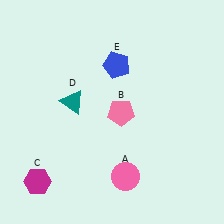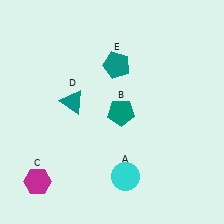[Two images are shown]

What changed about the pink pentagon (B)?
In Image 1, B is pink. In Image 2, it changed to teal.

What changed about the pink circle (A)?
In Image 1, A is pink. In Image 2, it changed to cyan.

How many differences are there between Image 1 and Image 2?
There are 3 differences between the two images.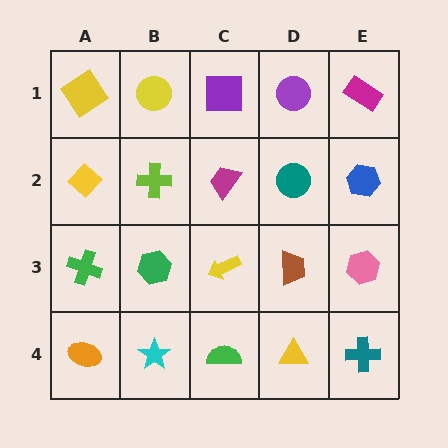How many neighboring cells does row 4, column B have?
3.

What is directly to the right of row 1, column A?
A yellow circle.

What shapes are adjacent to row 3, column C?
A magenta trapezoid (row 2, column C), a green semicircle (row 4, column C), a green hexagon (row 3, column B), a brown trapezoid (row 3, column D).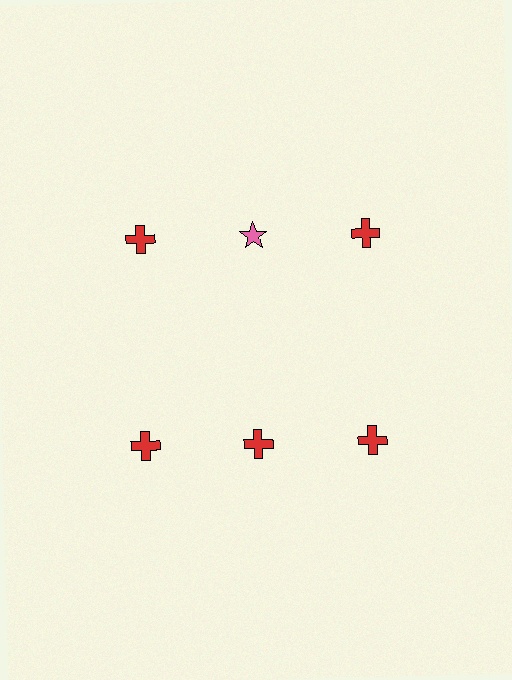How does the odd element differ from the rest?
It differs in both color (pink instead of red) and shape (star instead of cross).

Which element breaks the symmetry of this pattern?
The pink star in the top row, second from left column breaks the symmetry. All other shapes are red crosses.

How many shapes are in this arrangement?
There are 6 shapes arranged in a grid pattern.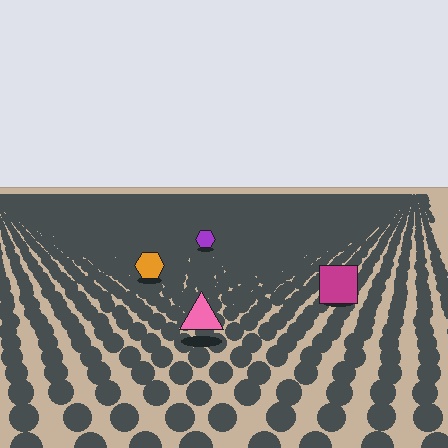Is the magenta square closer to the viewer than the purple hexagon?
Yes. The magenta square is closer — you can tell from the texture gradient: the ground texture is coarser near it.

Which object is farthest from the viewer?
The purple hexagon is farthest from the viewer. It appears smaller and the ground texture around it is denser.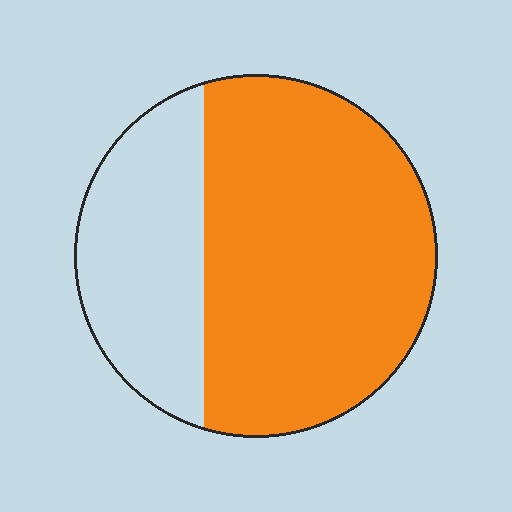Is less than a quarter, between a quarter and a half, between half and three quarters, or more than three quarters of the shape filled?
Between half and three quarters.